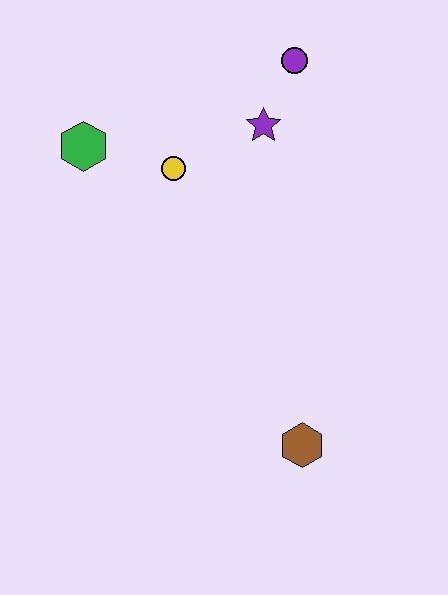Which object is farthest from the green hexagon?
The brown hexagon is farthest from the green hexagon.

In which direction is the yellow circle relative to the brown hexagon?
The yellow circle is above the brown hexagon.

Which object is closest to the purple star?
The purple circle is closest to the purple star.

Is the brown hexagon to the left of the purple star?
No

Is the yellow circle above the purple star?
No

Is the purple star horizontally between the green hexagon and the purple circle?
Yes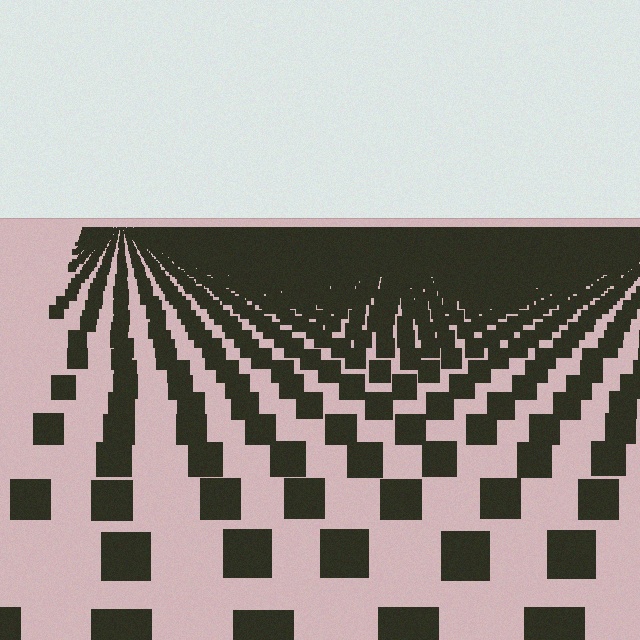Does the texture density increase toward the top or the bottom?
Density increases toward the top.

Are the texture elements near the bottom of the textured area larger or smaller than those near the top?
Larger. Near the bottom, elements are closer to the viewer and appear at a bigger on-screen size.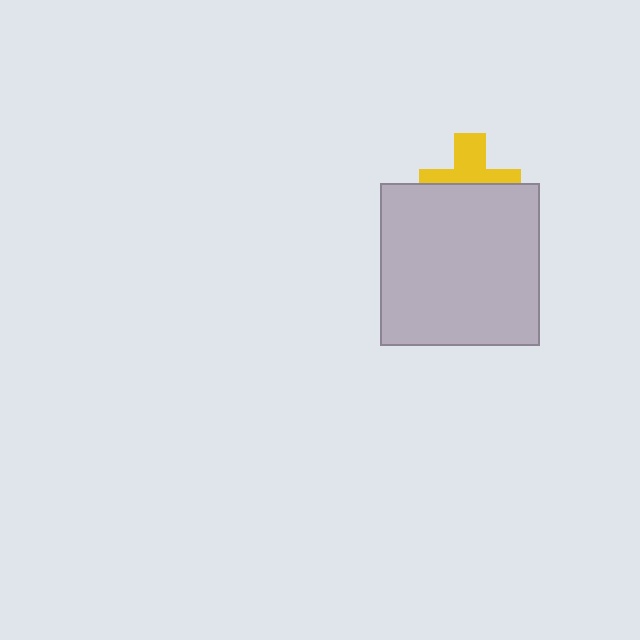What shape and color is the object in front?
The object in front is a light gray rectangle.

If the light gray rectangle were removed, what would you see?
You would see the complete yellow cross.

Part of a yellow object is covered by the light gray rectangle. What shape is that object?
It is a cross.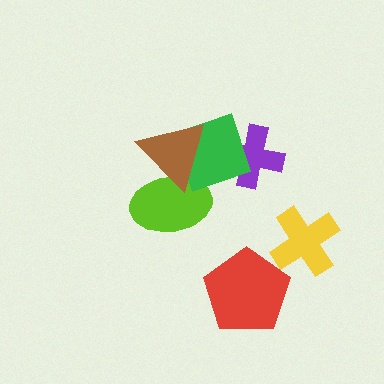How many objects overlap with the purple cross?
1 object overlaps with the purple cross.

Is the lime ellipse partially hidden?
Yes, it is partially covered by another shape.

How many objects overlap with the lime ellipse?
2 objects overlap with the lime ellipse.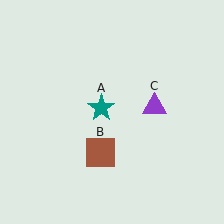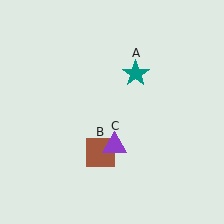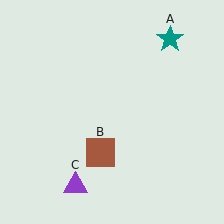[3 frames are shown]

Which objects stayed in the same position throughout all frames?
Brown square (object B) remained stationary.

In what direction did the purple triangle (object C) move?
The purple triangle (object C) moved down and to the left.